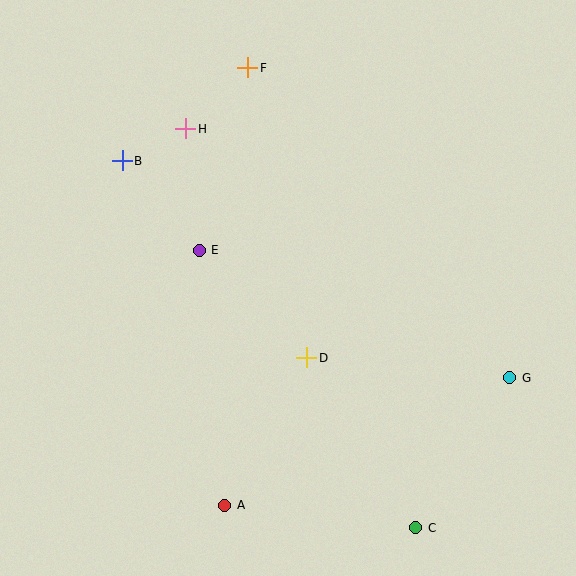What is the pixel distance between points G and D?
The distance between G and D is 204 pixels.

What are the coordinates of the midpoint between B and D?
The midpoint between B and D is at (215, 259).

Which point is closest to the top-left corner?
Point B is closest to the top-left corner.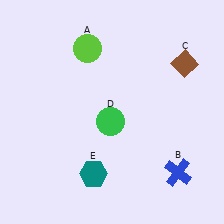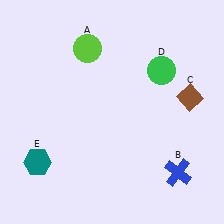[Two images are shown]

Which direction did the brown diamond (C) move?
The brown diamond (C) moved down.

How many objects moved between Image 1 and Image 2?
3 objects moved between the two images.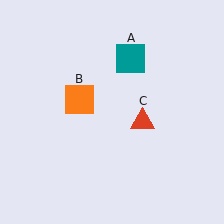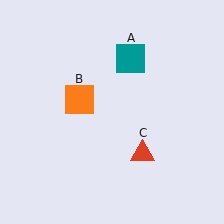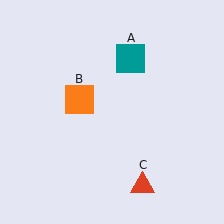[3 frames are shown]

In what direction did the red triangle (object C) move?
The red triangle (object C) moved down.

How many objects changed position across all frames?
1 object changed position: red triangle (object C).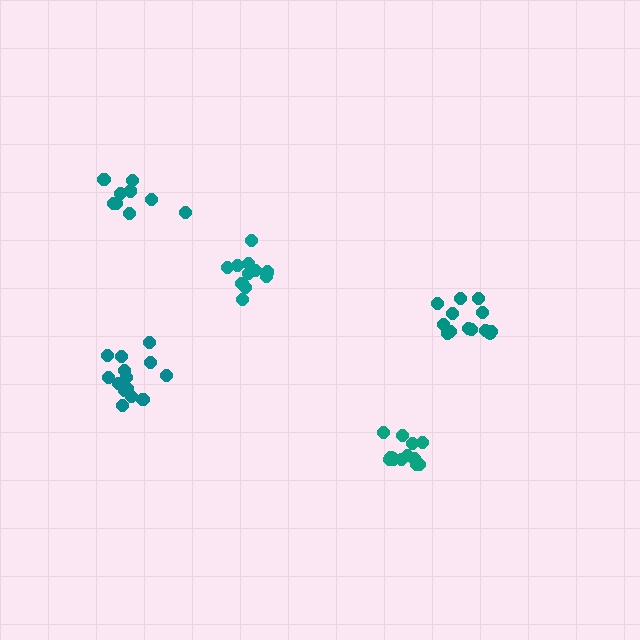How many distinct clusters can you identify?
There are 5 distinct clusters.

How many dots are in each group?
Group 1: 14 dots, Group 2: 12 dots, Group 3: 12 dots, Group 4: 13 dots, Group 5: 9 dots (60 total).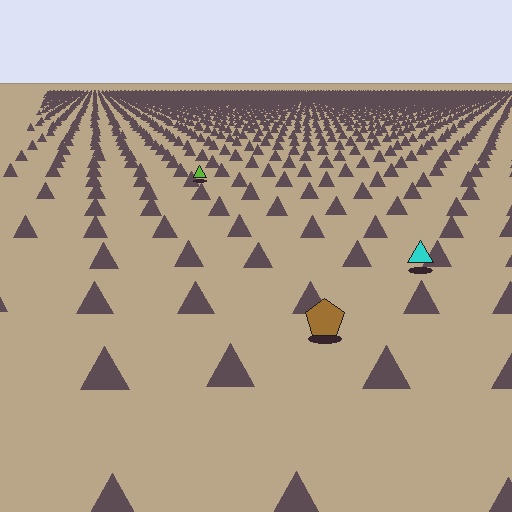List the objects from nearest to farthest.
From nearest to farthest: the brown pentagon, the cyan triangle, the lime triangle.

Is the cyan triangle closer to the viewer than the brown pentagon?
No. The brown pentagon is closer — you can tell from the texture gradient: the ground texture is coarser near it.